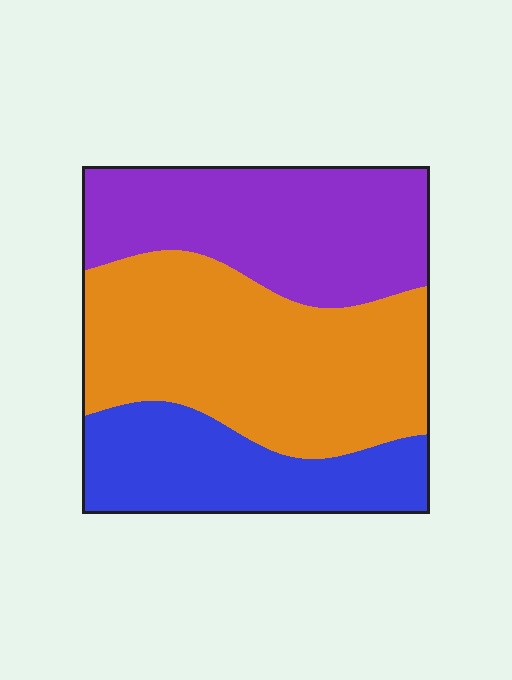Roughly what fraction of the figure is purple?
Purple covers 33% of the figure.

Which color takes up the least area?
Blue, at roughly 25%.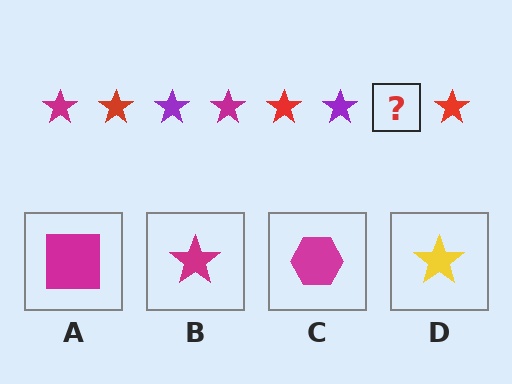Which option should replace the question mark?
Option B.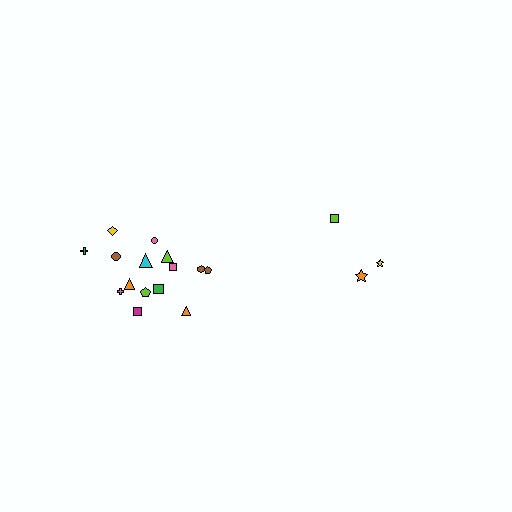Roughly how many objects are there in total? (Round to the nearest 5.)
Roughly 20 objects in total.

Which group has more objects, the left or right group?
The left group.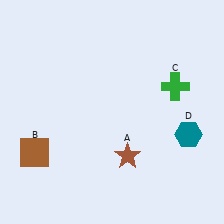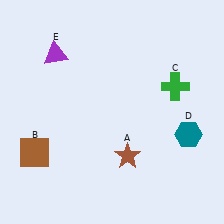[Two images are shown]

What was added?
A purple triangle (E) was added in Image 2.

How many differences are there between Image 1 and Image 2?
There is 1 difference between the two images.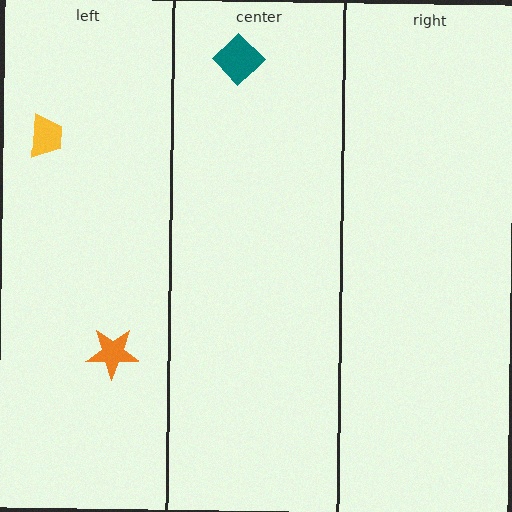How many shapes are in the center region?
1.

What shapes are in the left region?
The yellow trapezoid, the orange star.